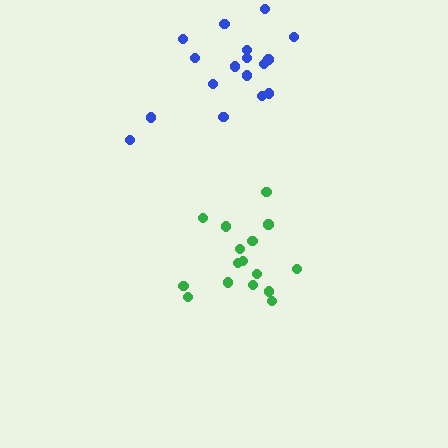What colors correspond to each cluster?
The clusters are colored: blue, green.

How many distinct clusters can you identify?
There are 2 distinct clusters.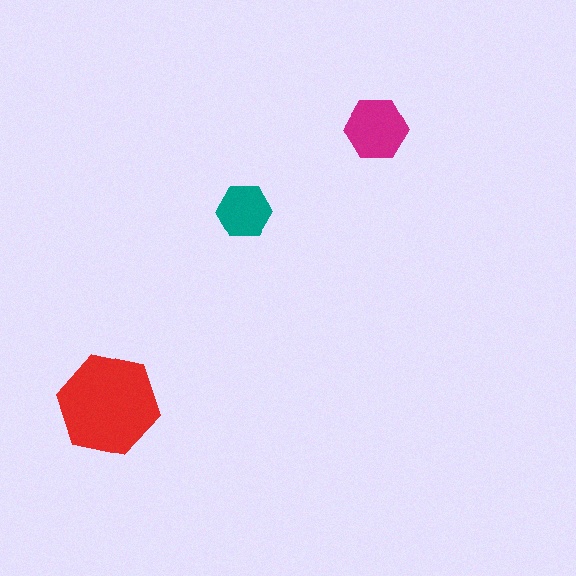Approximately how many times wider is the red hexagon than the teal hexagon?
About 2 times wider.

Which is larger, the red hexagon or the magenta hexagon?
The red one.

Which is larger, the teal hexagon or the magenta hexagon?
The magenta one.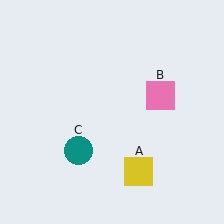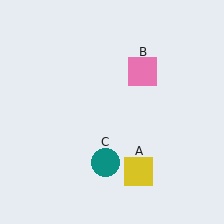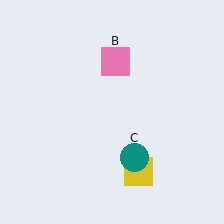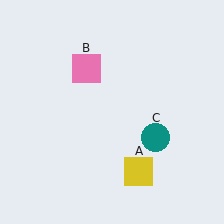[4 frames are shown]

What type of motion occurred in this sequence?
The pink square (object B), teal circle (object C) rotated counterclockwise around the center of the scene.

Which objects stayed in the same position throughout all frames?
Yellow square (object A) remained stationary.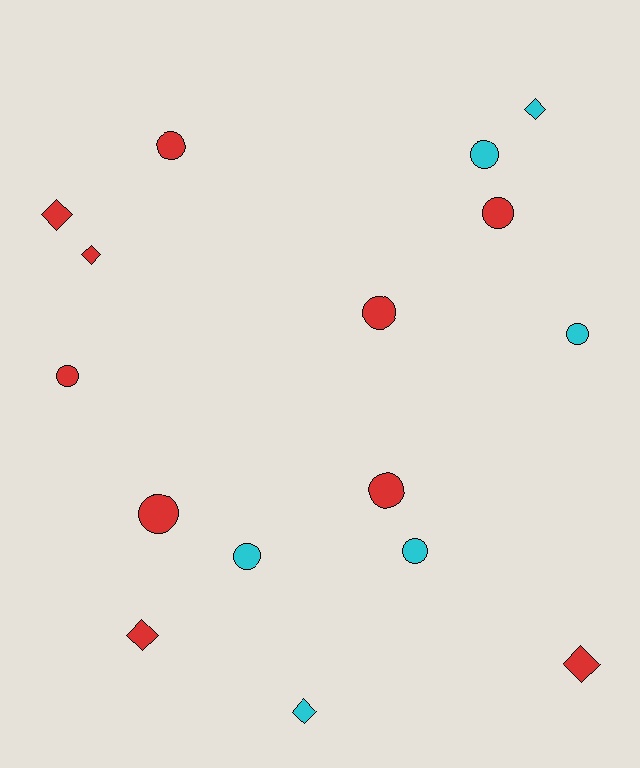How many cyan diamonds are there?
There are 2 cyan diamonds.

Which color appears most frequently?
Red, with 10 objects.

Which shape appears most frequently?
Circle, with 10 objects.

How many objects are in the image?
There are 16 objects.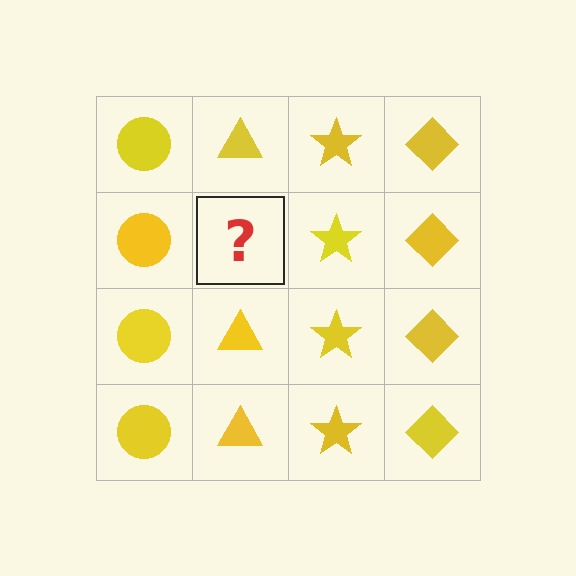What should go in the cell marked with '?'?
The missing cell should contain a yellow triangle.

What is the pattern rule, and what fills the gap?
The rule is that each column has a consistent shape. The gap should be filled with a yellow triangle.